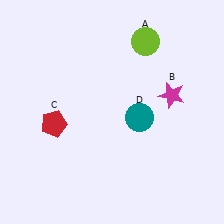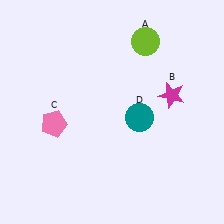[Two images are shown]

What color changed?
The pentagon (C) changed from red in Image 1 to pink in Image 2.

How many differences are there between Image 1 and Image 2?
There is 1 difference between the two images.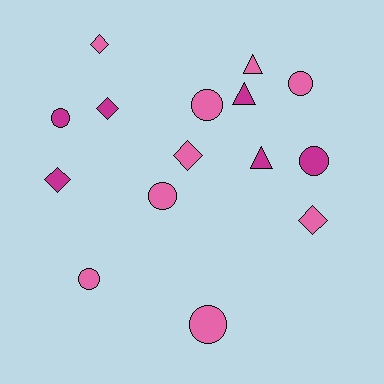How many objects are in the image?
There are 15 objects.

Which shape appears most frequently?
Circle, with 7 objects.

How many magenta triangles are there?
There are 2 magenta triangles.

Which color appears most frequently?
Pink, with 9 objects.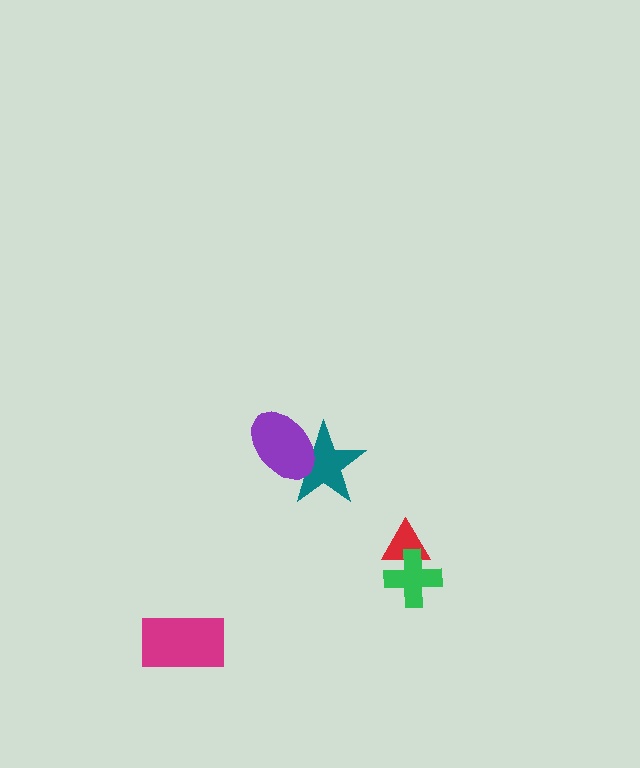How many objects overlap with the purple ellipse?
1 object overlaps with the purple ellipse.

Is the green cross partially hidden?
No, no other shape covers it.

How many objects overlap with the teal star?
1 object overlaps with the teal star.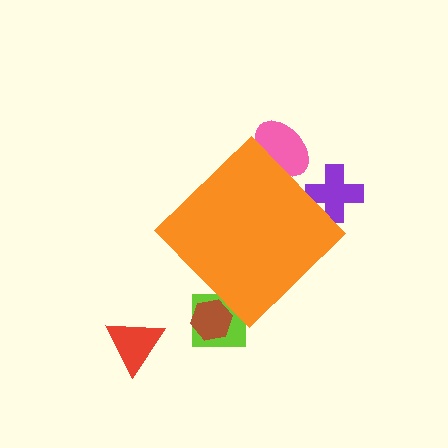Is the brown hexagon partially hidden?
Yes, the brown hexagon is partially hidden behind the orange diamond.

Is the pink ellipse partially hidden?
Yes, the pink ellipse is partially hidden behind the orange diamond.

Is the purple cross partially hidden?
Yes, the purple cross is partially hidden behind the orange diamond.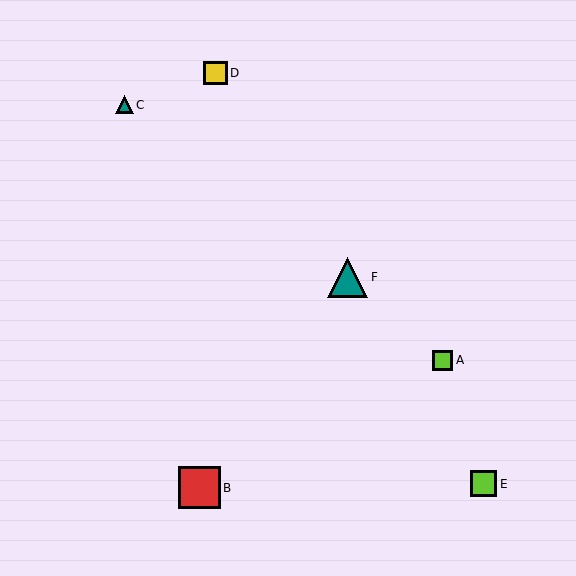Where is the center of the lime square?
The center of the lime square is at (484, 484).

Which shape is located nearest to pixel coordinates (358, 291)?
The teal triangle (labeled F) at (348, 277) is nearest to that location.